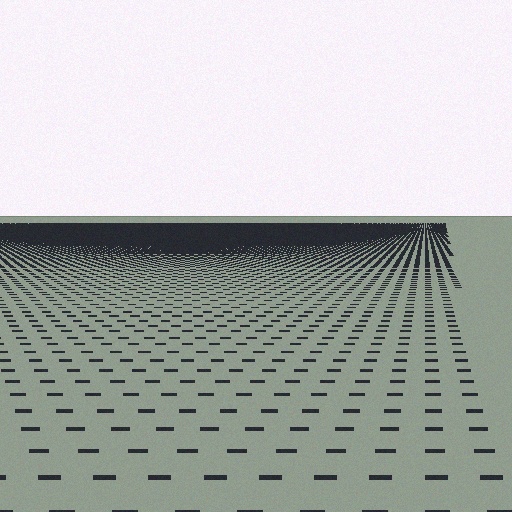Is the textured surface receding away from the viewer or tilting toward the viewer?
The surface is receding away from the viewer. Texture elements get smaller and denser toward the top.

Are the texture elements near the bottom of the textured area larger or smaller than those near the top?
Larger. Near the bottom, elements are closer to the viewer and appear at a bigger on-screen size.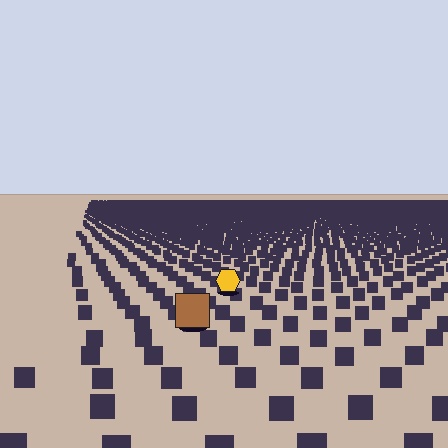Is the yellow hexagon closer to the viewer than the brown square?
No. The brown square is closer — you can tell from the texture gradient: the ground texture is coarser near it.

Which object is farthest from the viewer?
The yellow hexagon is farthest from the viewer. It appears smaller and the ground texture around it is denser.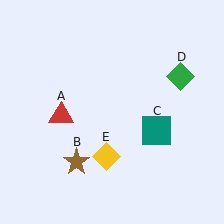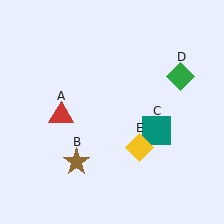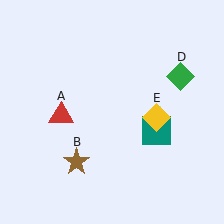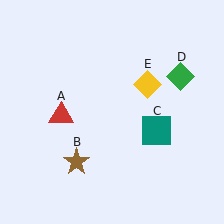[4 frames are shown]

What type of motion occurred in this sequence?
The yellow diamond (object E) rotated counterclockwise around the center of the scene.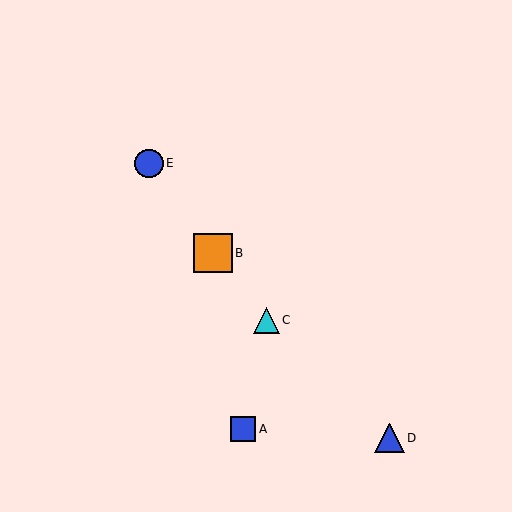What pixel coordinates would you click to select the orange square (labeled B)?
Click at (213, 253) to select the orange square B.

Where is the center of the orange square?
The center of the orange square is at (213, 253).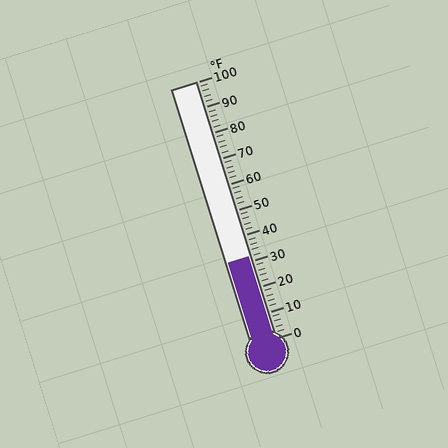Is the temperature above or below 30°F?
The temperature is above 30°F.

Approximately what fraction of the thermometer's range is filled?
The thermometer is filled to approximately 30% of its range.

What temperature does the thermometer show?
The thermometer shows approximately 32°F.